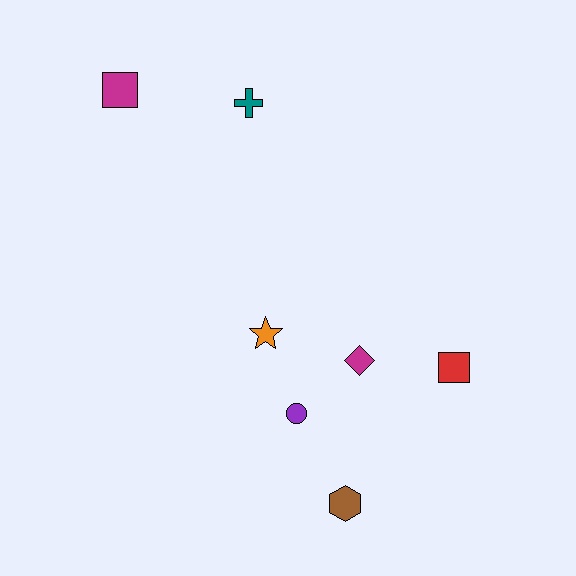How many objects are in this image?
There are 7 objects.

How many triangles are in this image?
There are no triangles.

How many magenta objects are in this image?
There are 2 magenta objects.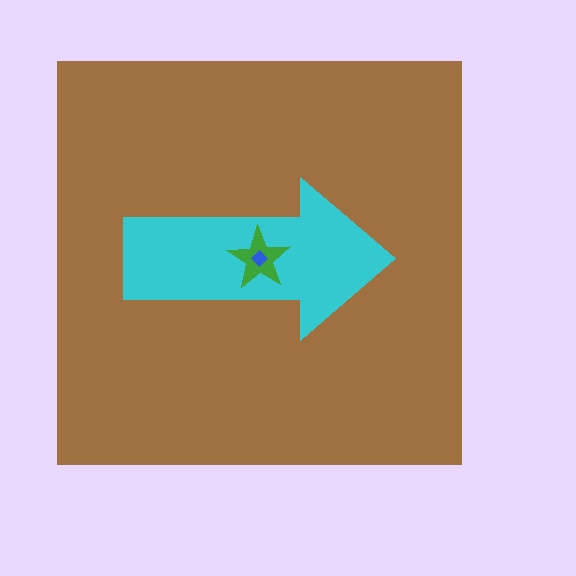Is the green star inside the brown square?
Yes.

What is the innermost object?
The blue diamond.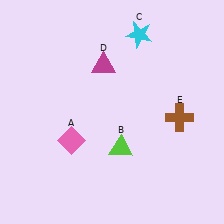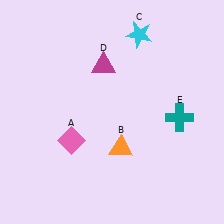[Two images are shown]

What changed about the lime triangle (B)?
In Image 1, B is lime. In Image 2, it changed to orange.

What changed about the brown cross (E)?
In Image 1, E is brown. In Image 2, it changed to teal.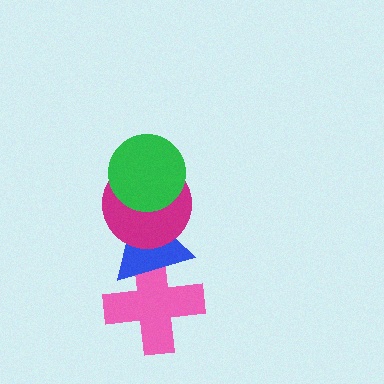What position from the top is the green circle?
The green circle is 1st from the top.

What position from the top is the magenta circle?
The magenta circle is 2nd from the top.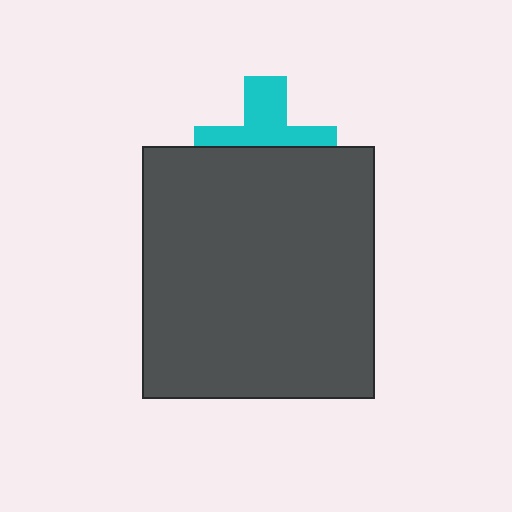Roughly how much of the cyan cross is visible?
About half of it is visible (roughly 47%).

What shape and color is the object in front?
The object in front is a dark gray rectangle.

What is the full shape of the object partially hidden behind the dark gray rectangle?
The partially hidden object is a cyan cross.